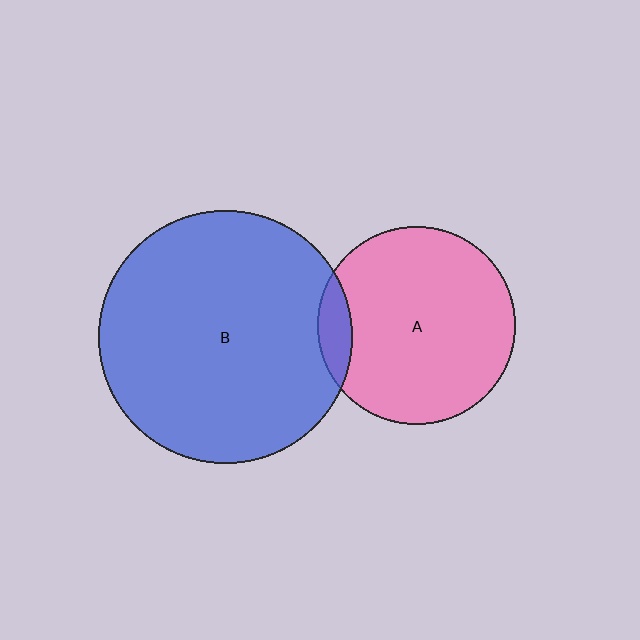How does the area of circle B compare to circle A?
Approximately 1.6 times.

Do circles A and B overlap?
Yes.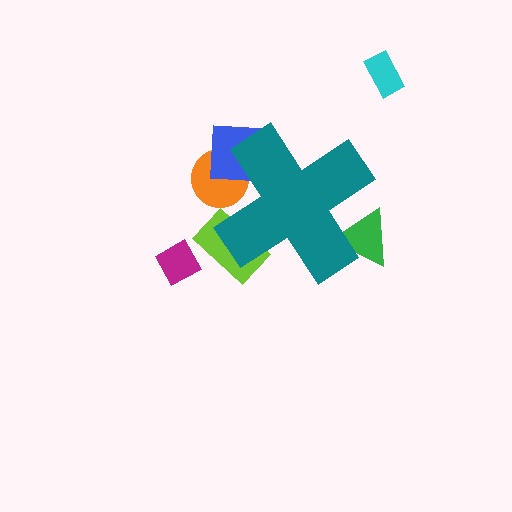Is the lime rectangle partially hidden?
Yes, the lime rectangle is partially hidden behind the teal cross.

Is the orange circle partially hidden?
Yes, the orange circle is partially hidden behind the teal cross.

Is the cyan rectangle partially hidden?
No, the cyan rectangle is fully visible.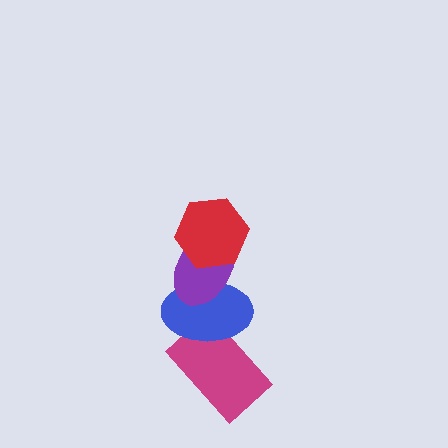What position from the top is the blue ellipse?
The blue ellipse is 3rd from the top.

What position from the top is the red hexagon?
The red hexagon is 1st from the top.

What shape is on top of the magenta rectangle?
The blue ellipse is on top of the magenta rectangle.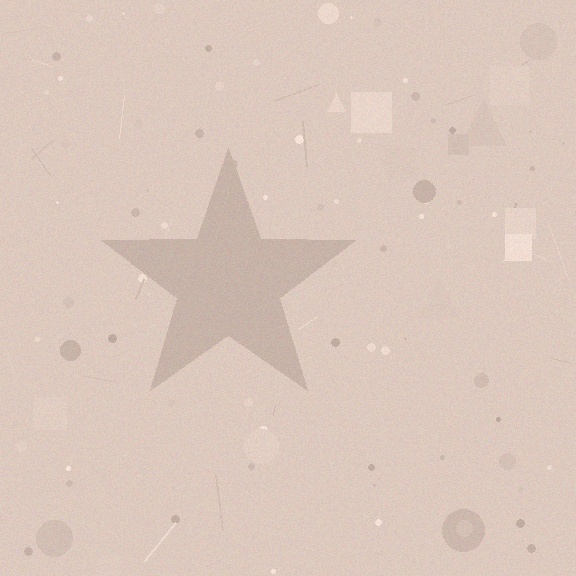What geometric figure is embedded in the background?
A star is embedded in the background.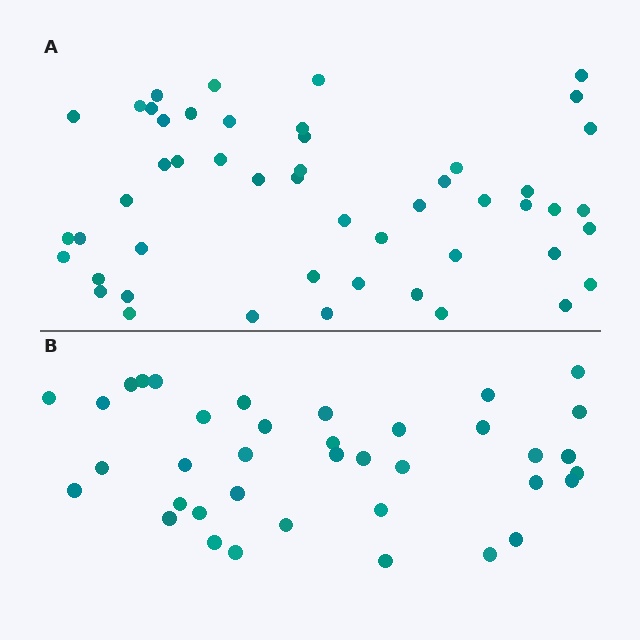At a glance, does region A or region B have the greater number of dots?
Region A (the top region) has more dots.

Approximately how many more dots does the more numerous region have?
Region A has roughly 12 or so more dots than region B.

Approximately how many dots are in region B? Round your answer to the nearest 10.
About 40 dots. (The exact count is 38, which rounds to 40.)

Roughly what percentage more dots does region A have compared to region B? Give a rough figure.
About 30% more.